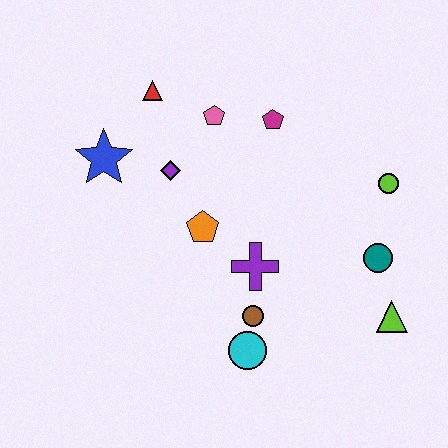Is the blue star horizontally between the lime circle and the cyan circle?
No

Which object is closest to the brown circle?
The cyan circle is closest to the brown circle.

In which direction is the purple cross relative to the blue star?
The purple cross is to the right of the blue star.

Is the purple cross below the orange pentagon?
Yes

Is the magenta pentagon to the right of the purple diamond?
Yes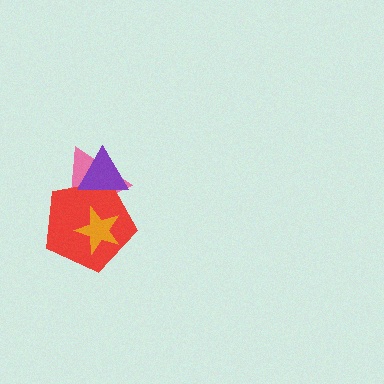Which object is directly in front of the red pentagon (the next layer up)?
The orange star is directly in front of the red pentagon.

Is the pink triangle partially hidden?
Yes, it is partially covered by another shape.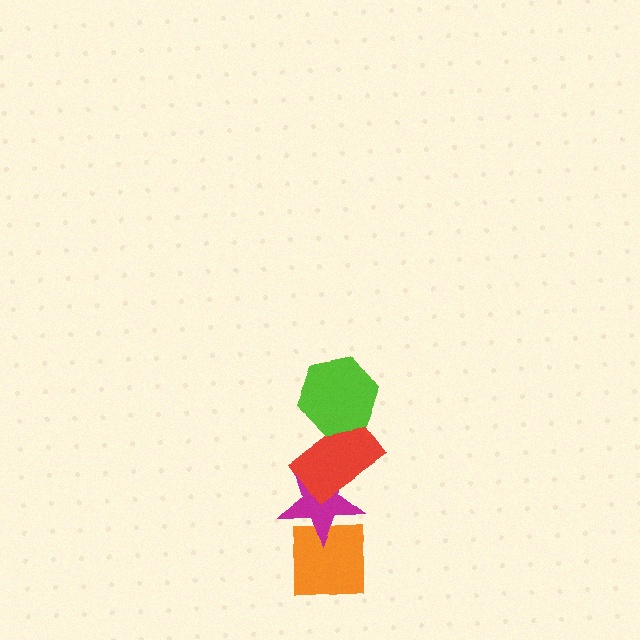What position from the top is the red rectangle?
The red rectangle is 2nd from the top.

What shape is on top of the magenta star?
The red rectangle is on top of the magenta star.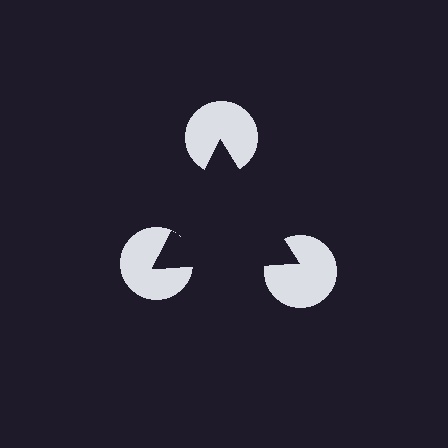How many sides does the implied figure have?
3 sides.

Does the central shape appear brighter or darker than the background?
It typically appears slightly darker than the background, even though no actual brightness change is drawn.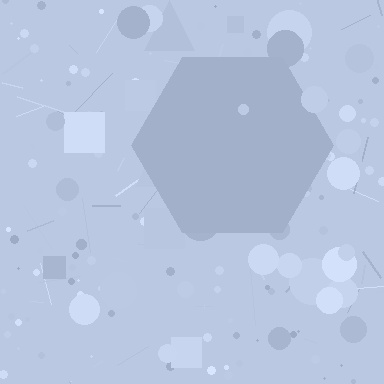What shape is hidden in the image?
A hexagon is hidden in the image.